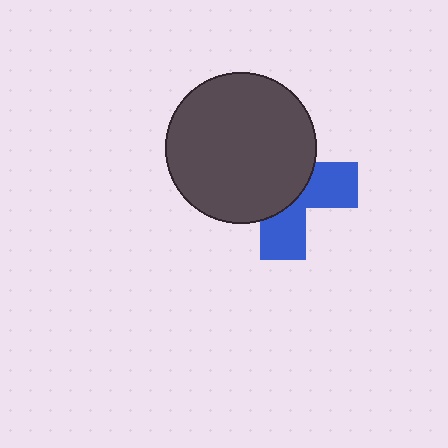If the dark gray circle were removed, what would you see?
You would see the complete blue cross.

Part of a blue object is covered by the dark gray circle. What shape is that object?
It is a cross.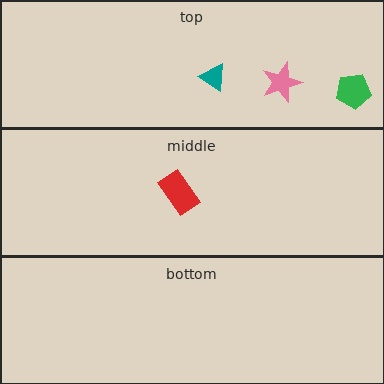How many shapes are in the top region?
3.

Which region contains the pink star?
The top region.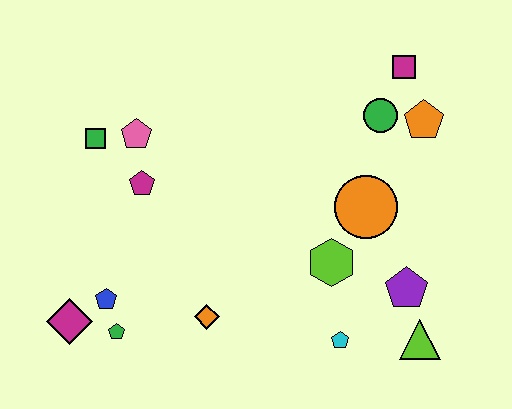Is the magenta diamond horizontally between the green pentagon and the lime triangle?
No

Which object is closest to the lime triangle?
The purple pentagon is closest to the lime triangle.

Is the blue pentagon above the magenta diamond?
Yes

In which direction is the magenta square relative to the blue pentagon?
The magenta square is to the right of the blue pentagon.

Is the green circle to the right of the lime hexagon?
Yes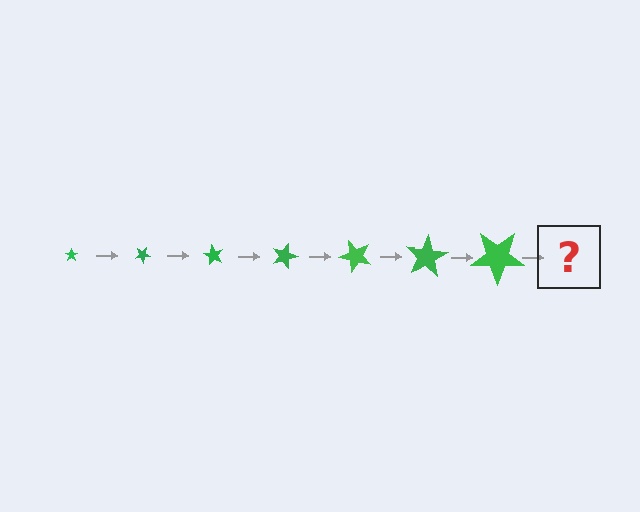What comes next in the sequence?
The next element should be a star, larger than the previous one and rotated 210 degrees from the start.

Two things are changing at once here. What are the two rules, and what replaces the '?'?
The two rules are that the star grows larger each step and it rotates 30 degrees each step. The '?' should be a star, larger than the previous one and rotated 210 degrees from the start.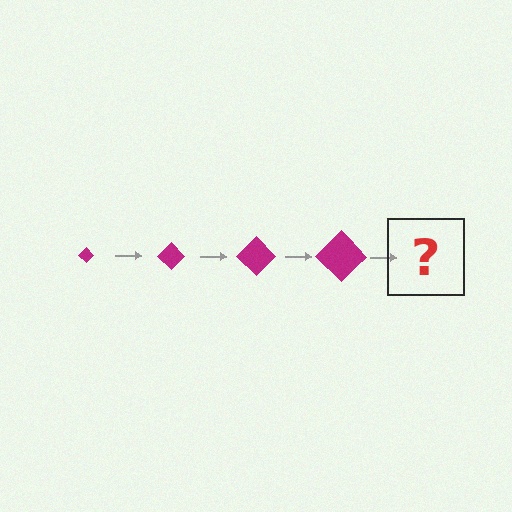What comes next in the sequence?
The next element should be a magenta diamond, larger than the previous one.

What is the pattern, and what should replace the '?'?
The pattern is that the diamond gets progressively larger each step. The '?' should be a magenta diamond, larger than the previous one.